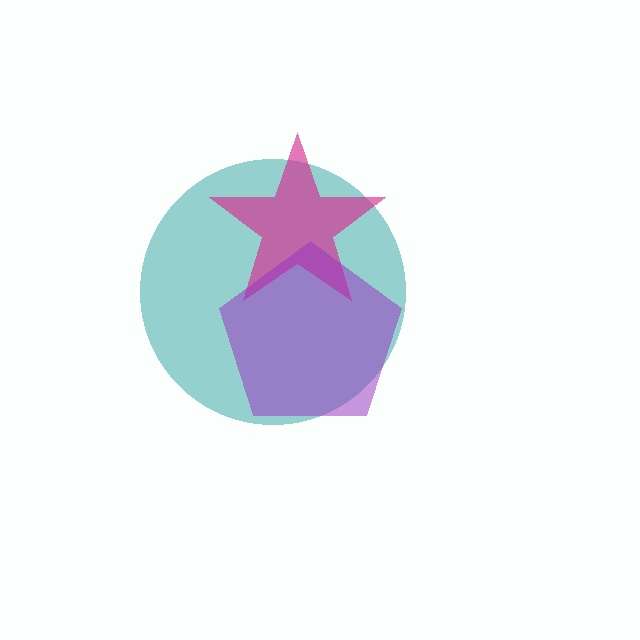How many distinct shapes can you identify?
There are 3 distinct shapes: a teal circle, a magenta star, a purple pentagon.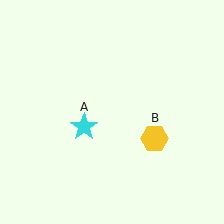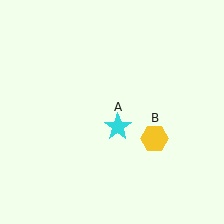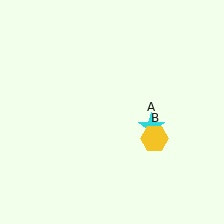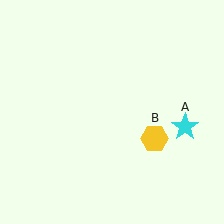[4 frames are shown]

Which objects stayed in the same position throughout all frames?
Yellow hexagon (object B) remained stationary.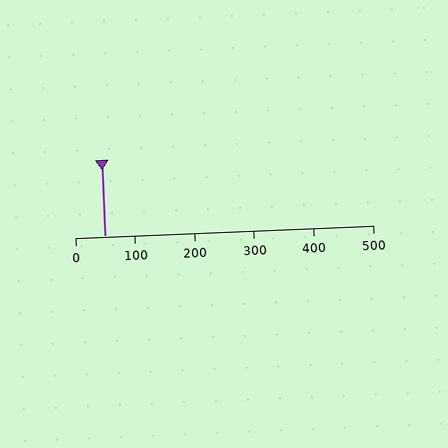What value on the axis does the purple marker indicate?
The marker indicates approximately 50.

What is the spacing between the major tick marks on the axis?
The major ticks are spaced 100 apart.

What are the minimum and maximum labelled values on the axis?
The axis runs from 0 to 500.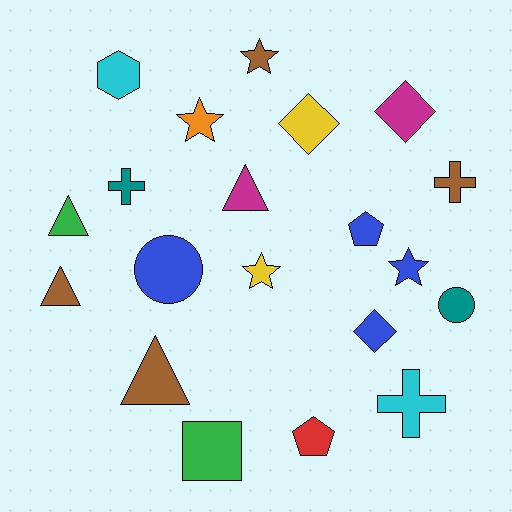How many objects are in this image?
There are 20 objects.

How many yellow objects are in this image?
There are 2 yellow objects.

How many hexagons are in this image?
There is 1 hexagon.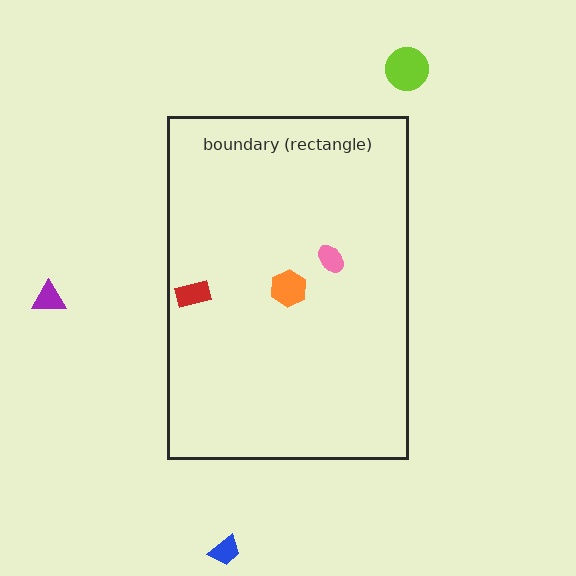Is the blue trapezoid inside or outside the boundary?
Outside.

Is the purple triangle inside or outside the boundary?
Outside.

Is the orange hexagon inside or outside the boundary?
Inside.